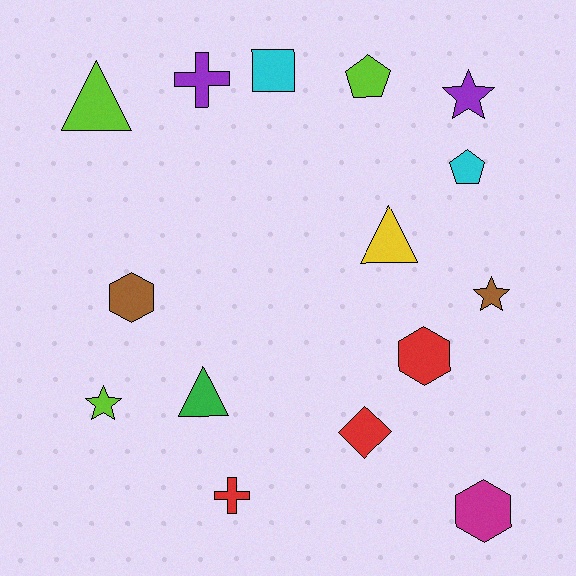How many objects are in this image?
There are 15 objects.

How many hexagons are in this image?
There are 3 hexagons.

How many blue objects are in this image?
There are no blue objects.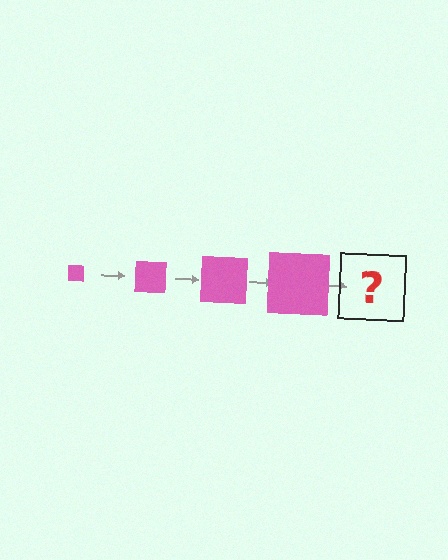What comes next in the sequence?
The next element should be a pink square, larger than the previous one.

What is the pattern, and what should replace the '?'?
The pattern is that the square gets progressively larger each step. The '?' should be a pink square, larger than the previous one.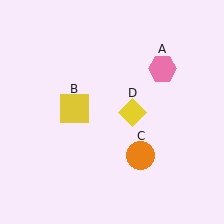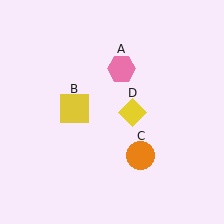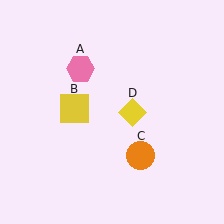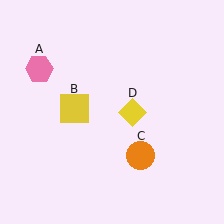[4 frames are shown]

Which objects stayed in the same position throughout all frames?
Yellow square (object B) and orange circle (object C) and yellow diamond (object D) remained stationary.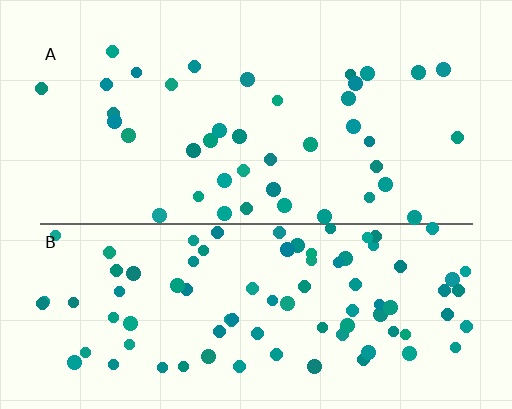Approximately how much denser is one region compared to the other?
Approximately 2.1× — region B over region A.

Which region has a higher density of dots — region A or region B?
B (the bottom).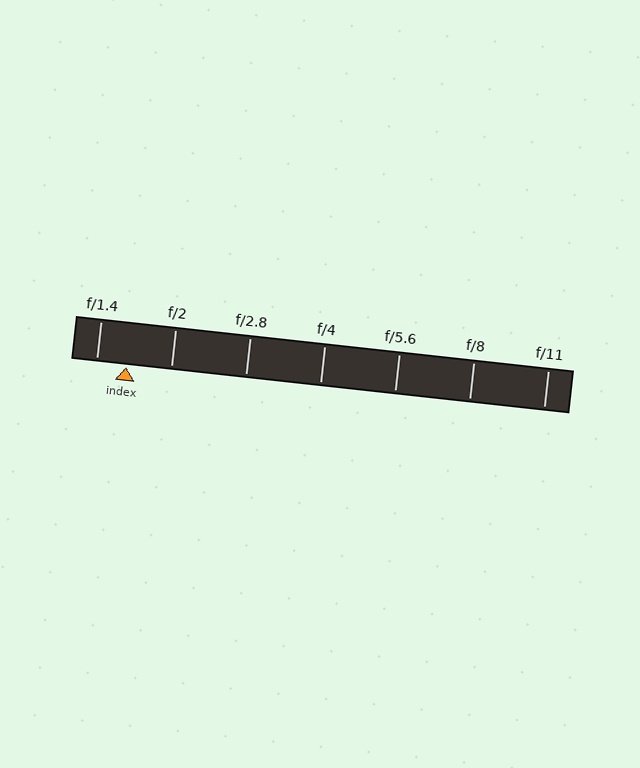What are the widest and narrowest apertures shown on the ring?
The widest aperture shown is f/1.4 and the narrowest is f/11.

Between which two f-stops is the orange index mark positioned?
The index mark is between f/1.4 and f/2.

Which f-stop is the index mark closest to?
The index mark is closest to f/1.4.